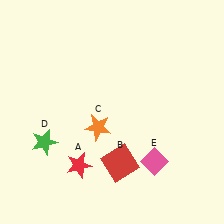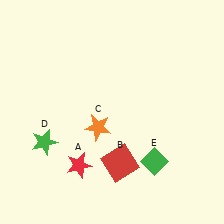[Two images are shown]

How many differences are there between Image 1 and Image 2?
There is 1 difference between the two images.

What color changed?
The diamond (E) changed from pink in Image 1 to green in Image 2.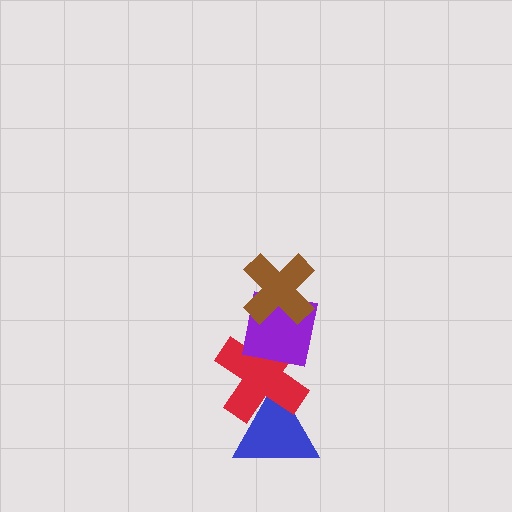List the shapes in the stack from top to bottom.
From top to bottom: the brown cross, the purple square, the red cross, the blue triangle.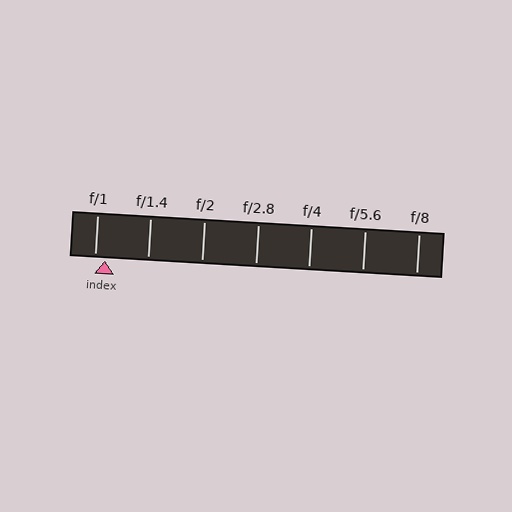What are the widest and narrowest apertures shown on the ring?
The widest aperture shown is f/1 and the narrowest is f/8.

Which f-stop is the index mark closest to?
The index mark is closest to f/1.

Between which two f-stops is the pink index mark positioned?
The index mark is between f/1 and f/1.4.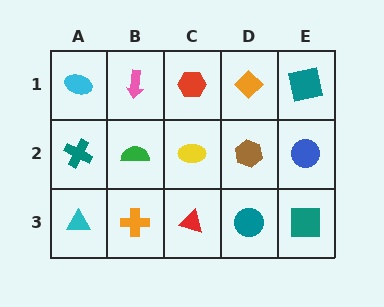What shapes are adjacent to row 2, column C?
A red hexagon (row 1, column C), a red triangle (row 3, column C), a green semicircle (row 2, column B), a brown hexagon (row 2, column D).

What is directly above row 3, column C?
A yellow ellipse.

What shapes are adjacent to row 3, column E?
A blue circle (row 2, column E), a teal circle (row 3, column D).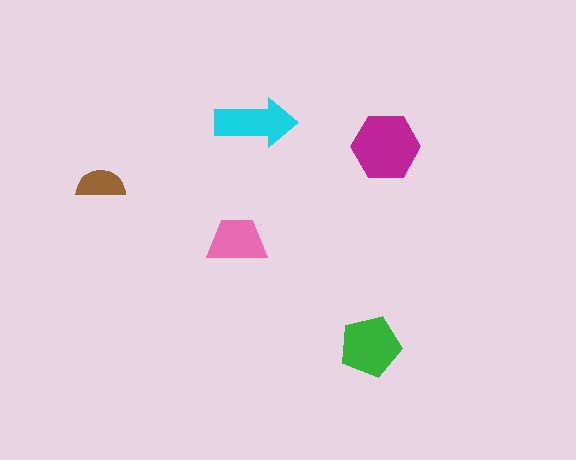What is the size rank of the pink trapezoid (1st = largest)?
4th.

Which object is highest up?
The cyan arrow is topmost.